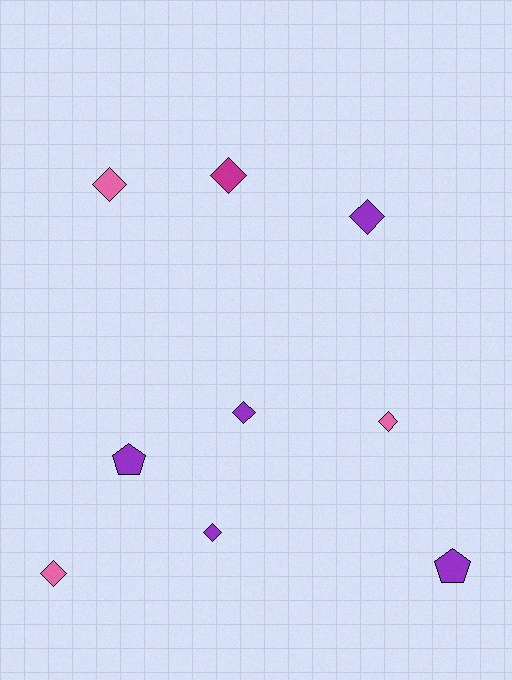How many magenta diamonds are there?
There is 1 magenta diamond.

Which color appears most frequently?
Purple, with 5 objects.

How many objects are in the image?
There are 9 objects.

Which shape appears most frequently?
Diamond, with 7 objects.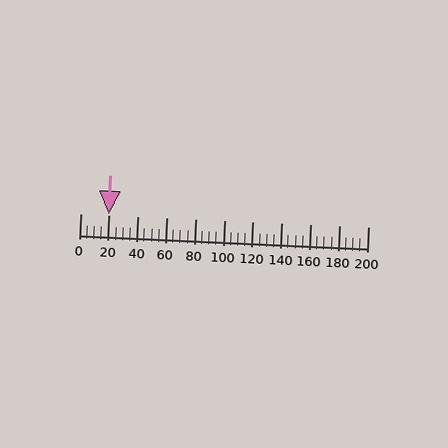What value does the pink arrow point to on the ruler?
The pink arrow points to approximately 20.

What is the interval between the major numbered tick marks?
The major tick marks are spaced 20 units apart.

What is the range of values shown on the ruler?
The ruler shows values from 0 to 200.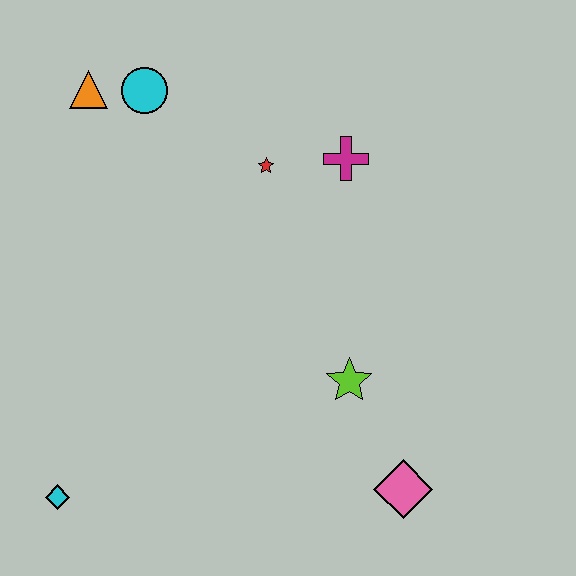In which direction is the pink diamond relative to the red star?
The pink diamond is below the red star.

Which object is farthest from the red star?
The cyan diamond is farthest from the red star.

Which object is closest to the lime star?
The pink diamond is closest to the lime star.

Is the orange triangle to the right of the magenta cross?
No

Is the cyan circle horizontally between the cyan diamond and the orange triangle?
No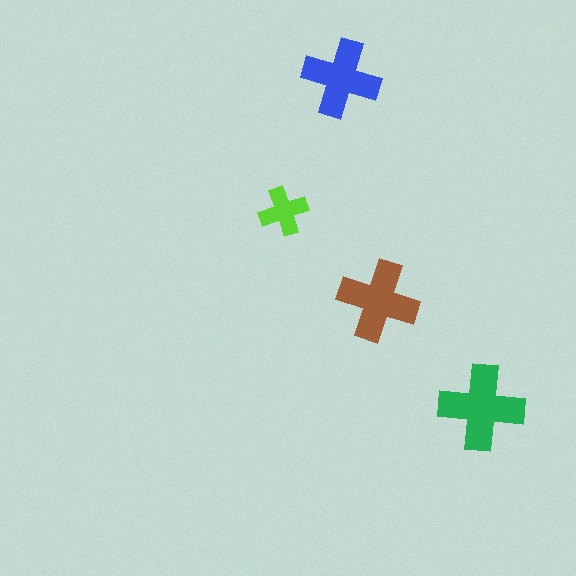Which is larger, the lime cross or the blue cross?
The blue one.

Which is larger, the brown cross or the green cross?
The green one.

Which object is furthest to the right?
The green cross is rightmost.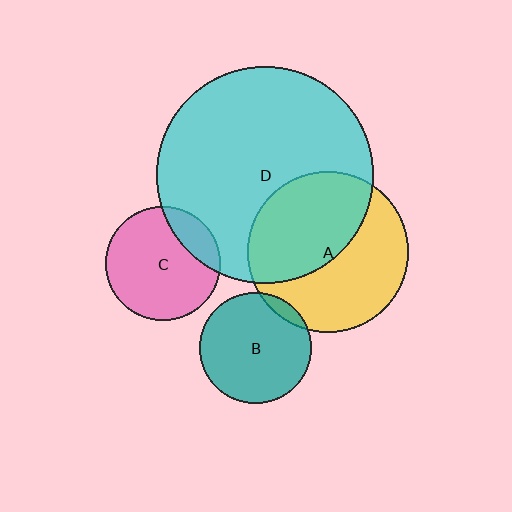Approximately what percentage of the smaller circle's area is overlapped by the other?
Approximately 50%.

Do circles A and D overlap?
Yes.